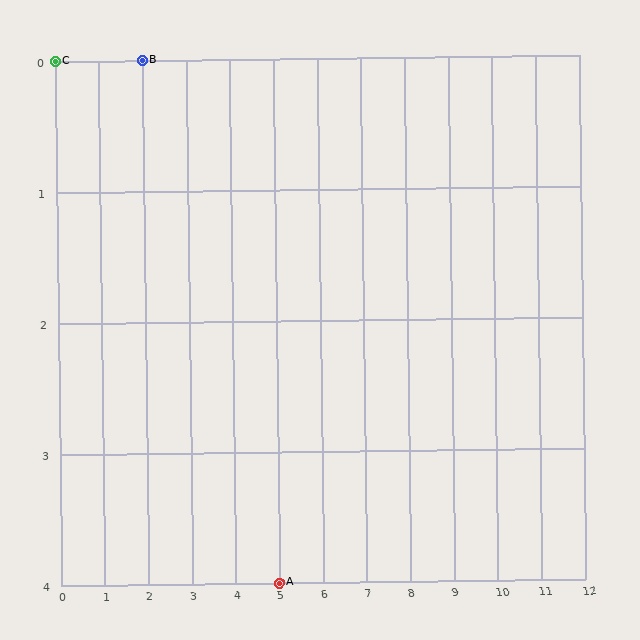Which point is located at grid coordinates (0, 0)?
Point C is at (0, 0).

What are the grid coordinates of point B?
Point B is at grid coordinates (2, 0).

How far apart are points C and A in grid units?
Points C and A are 5 columns and 4 rows apart (about 6.4 grid units diagonally).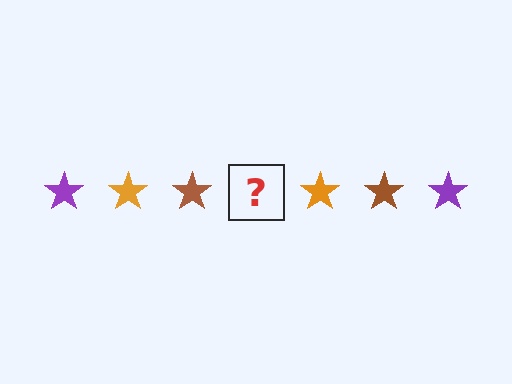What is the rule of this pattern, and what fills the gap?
The rule is that the pattern cycles through purple, orange, brown stars. The gap should be filled with a purple star.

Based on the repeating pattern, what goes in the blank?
The blank should be a purple star.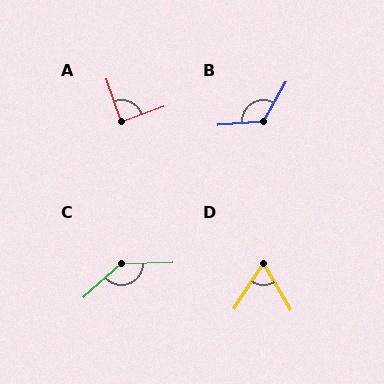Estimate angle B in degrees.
Approximately 124 degrees.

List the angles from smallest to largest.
D (64°), A (89°), B (124°), C (139°).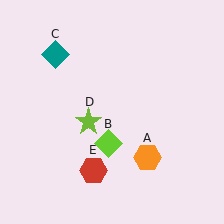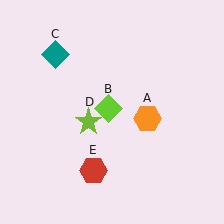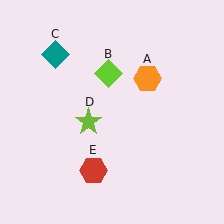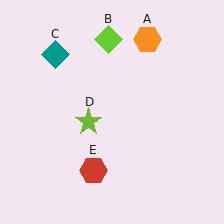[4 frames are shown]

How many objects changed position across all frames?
2 objects changed position: orange hexagon (object A), lime diamond (object B).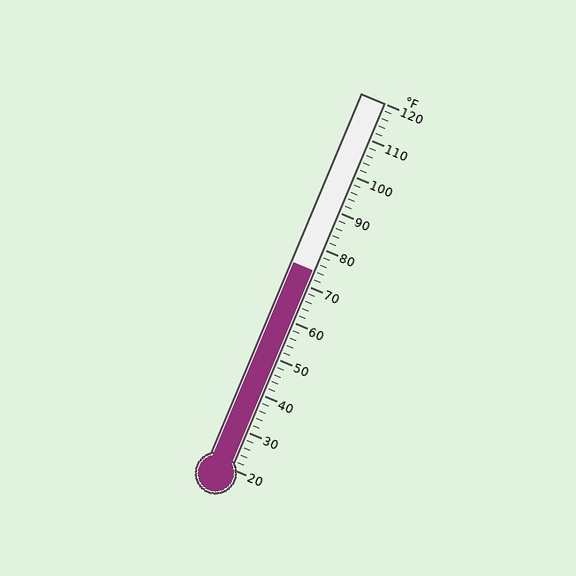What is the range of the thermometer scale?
The thermometer scale ranges from 20°F to 120°F.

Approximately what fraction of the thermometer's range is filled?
The thermometer is filled to approximately 55% of its range.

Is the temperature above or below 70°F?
The temperature is above 70°F.